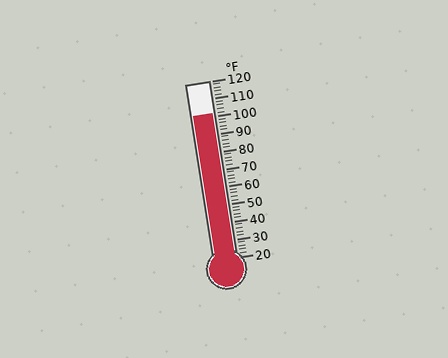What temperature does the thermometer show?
The thermometer shows approximately 102°F.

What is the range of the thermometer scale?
The thermometer scale ranges from 20°F to 120°F.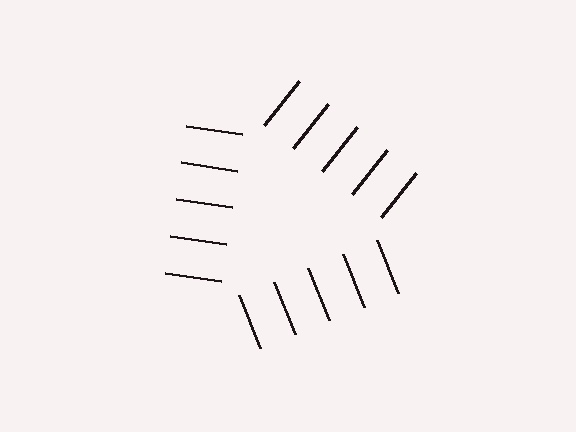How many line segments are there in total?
15 — 5 along each of the 3 edges.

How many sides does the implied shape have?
3 sides — the line-ends trace a triangle.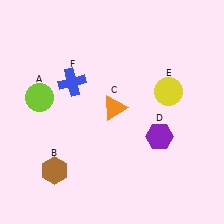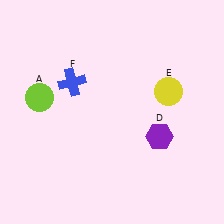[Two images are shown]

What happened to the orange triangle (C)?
The orange triangle (C) was removed in Image 2. It was in the top-right area of Image 1.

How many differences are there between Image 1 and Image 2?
There are 2 differences between the two images.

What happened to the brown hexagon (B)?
The brown hexagon (B) was removed in Image 2. It was in the bottom-left area of Image 1.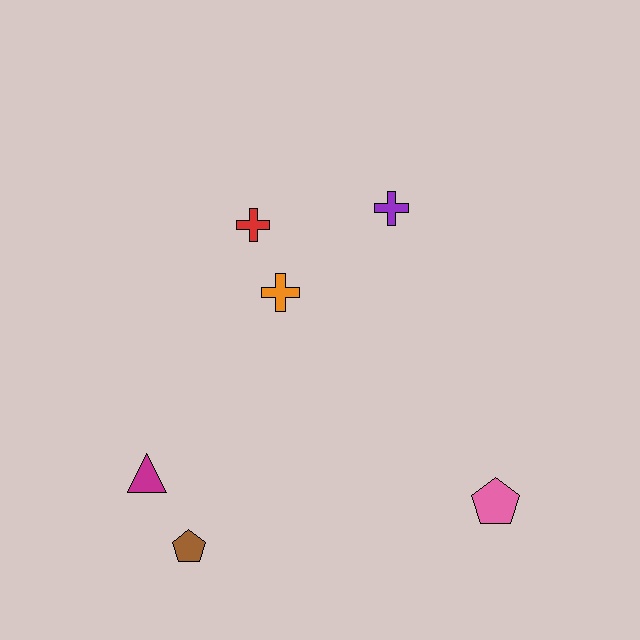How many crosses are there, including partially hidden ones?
There are 3 crosses.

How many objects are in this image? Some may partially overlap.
There are 6 objects.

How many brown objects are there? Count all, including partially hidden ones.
There is 1 brown object.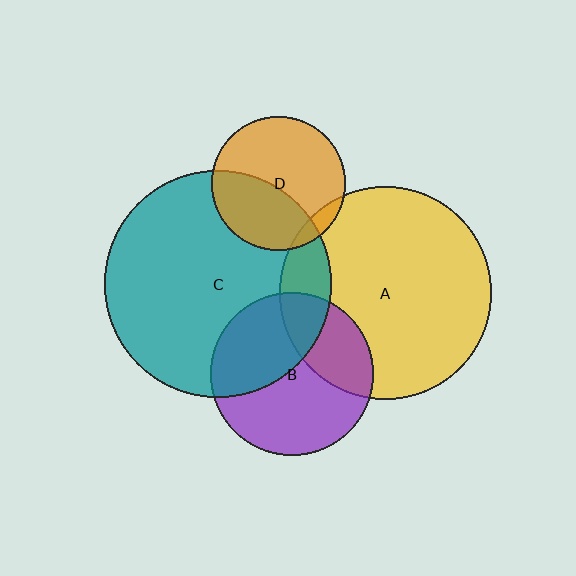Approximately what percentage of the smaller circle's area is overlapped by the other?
Approximately 30%.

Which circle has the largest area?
Circle C (teal).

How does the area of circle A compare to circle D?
Approximately 2.5 times.